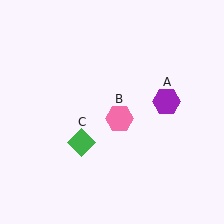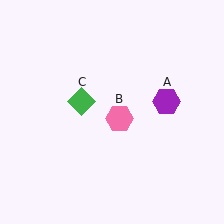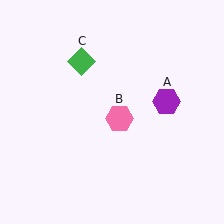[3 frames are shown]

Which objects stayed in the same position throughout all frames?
Purple hexagon (object A) and pink hexagon (object B) remained stationary.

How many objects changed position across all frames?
1 object changed position: green diamond (object C).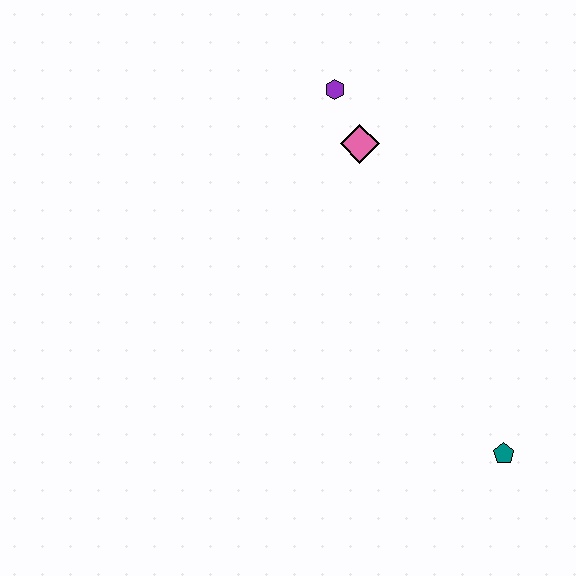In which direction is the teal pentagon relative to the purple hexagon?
The teal pentagon is below the purple hexagon.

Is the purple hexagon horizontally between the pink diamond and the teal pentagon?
No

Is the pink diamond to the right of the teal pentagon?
No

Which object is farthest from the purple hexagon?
The teal pentagon is farthest from the purple hexagon.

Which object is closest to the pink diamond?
The purple hexagon is closest to the pink diamond.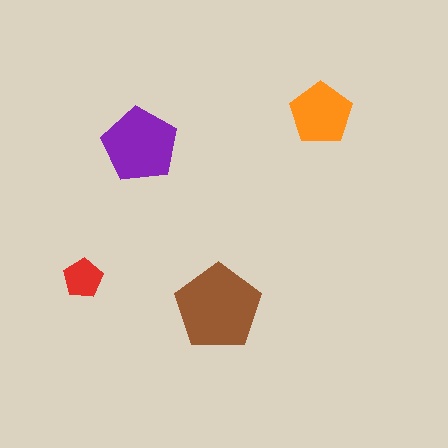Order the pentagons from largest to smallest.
the brown one, the purple one, the orange one, the red one.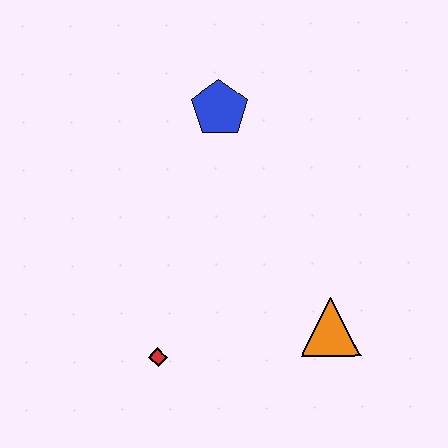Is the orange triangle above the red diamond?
Yes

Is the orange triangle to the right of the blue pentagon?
Yes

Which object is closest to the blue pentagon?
The orange triangle is closest to the blue pentagon.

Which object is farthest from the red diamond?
The blue pentagon is farthest from the red diamond.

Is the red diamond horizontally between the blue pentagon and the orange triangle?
No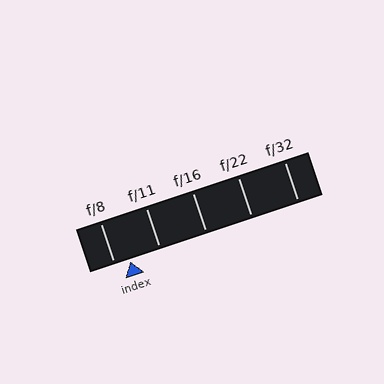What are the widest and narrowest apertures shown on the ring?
The widest aperture shown is f/8 and the narrowest is f/32.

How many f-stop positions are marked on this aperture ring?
There are 5 f-stop positions marked.